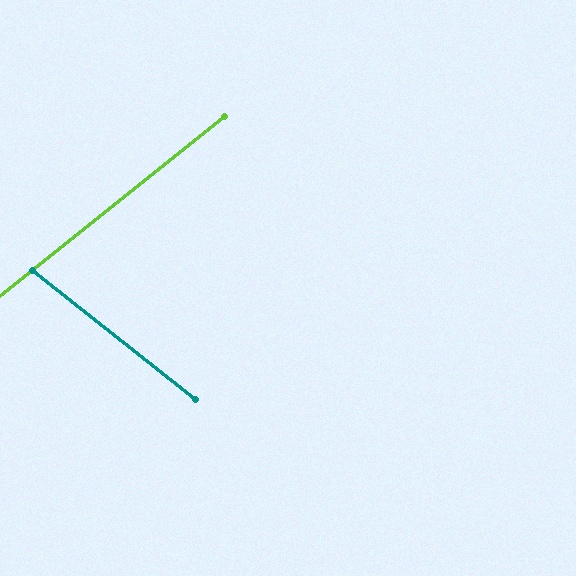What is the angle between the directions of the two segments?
Approximately 77 degrees.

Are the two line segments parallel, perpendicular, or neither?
Neither parallel nor perpendicular — they differ by about 77°.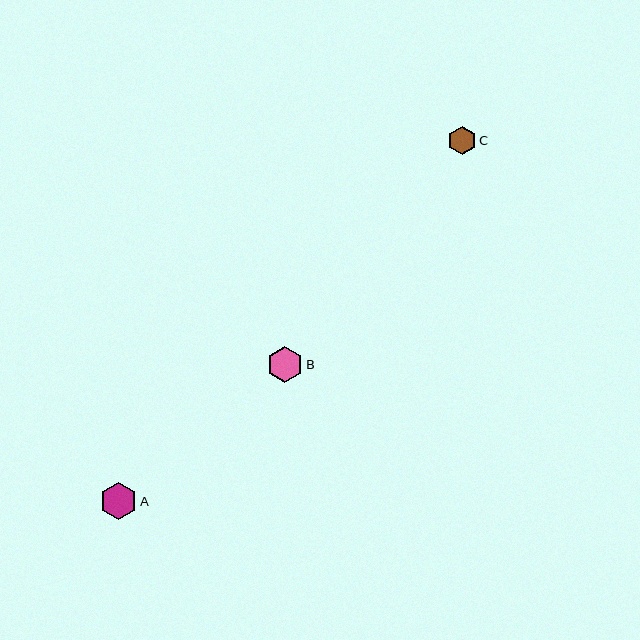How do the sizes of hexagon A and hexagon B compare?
Hexagon A and hexagon B are approximately the same size.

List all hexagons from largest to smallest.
From largest to smallest: A, B, C.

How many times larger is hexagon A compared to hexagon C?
Hexagon A is approximately 1.3 times the size of hexagon C.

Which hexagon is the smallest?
Hexagon C is the smallest with a size of approximately 28 pixels.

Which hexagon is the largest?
Hexagon A is the largest with a size of approximately 37 pixels.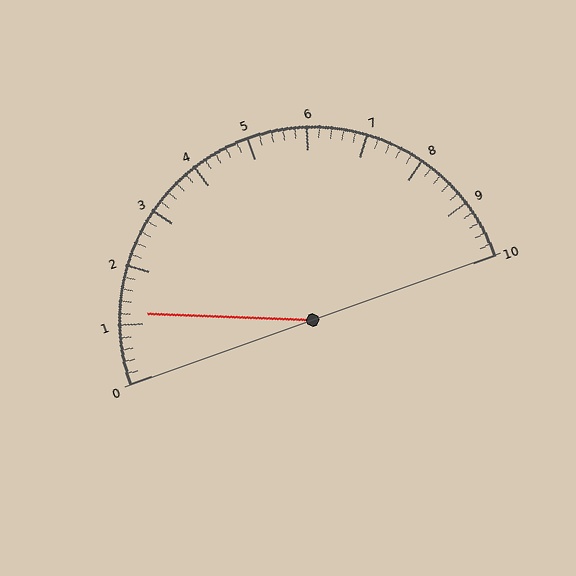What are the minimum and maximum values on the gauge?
The gauge ranges from 0 to 10.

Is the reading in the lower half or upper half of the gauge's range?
The reading is in the lower half of the range (0 to 10).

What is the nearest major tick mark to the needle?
The nearest major tick mark is 1.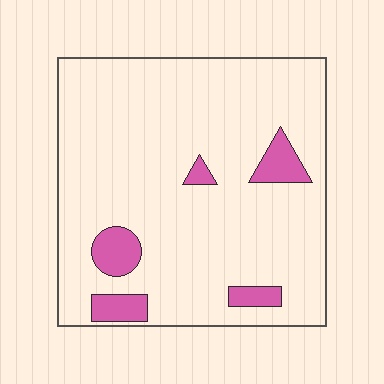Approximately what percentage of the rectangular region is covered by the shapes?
Approximately 10%.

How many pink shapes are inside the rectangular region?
5.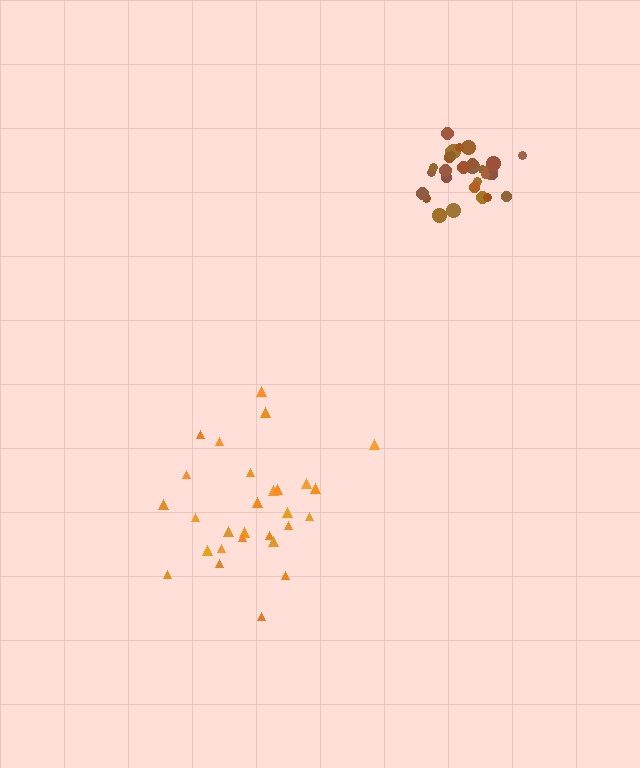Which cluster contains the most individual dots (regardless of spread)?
Brown (29).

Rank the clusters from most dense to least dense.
brown, orange.